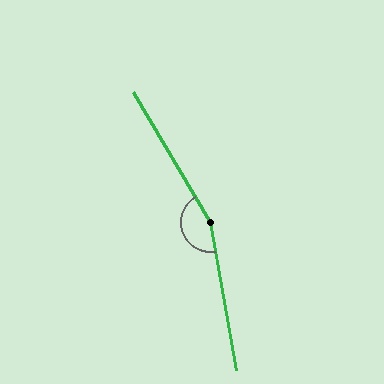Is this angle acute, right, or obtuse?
It is obtuse.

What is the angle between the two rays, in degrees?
Approximately 159 degrees.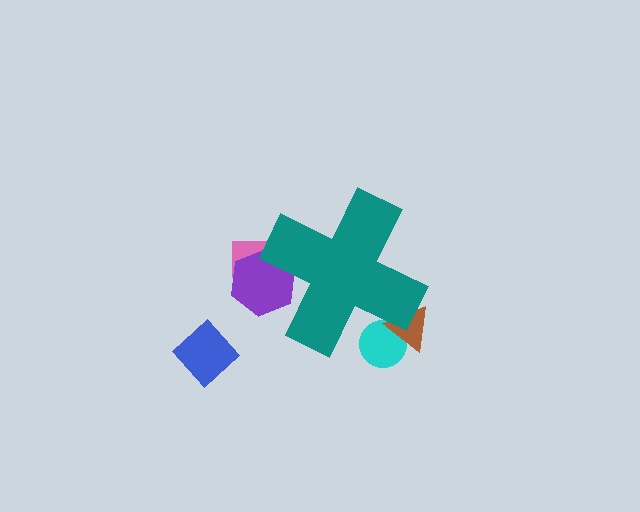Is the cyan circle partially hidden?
Yes, the cyan circle is partially hidden behind the teal cross.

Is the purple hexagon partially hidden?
Yes, the purple hexagon is partially hidden behind the teal cross.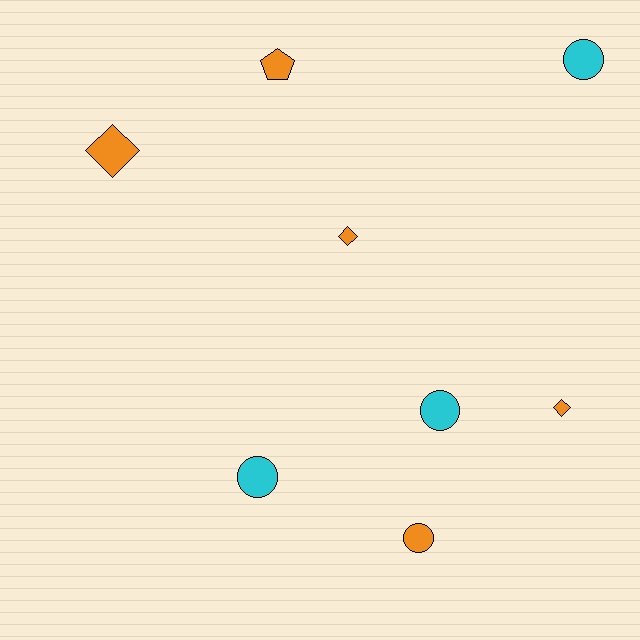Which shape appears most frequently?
Circle, with 4 objects.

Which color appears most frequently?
Orange, with 5 objects.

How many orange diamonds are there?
There are 3 orange diamonds.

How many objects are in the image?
There are 8 objects.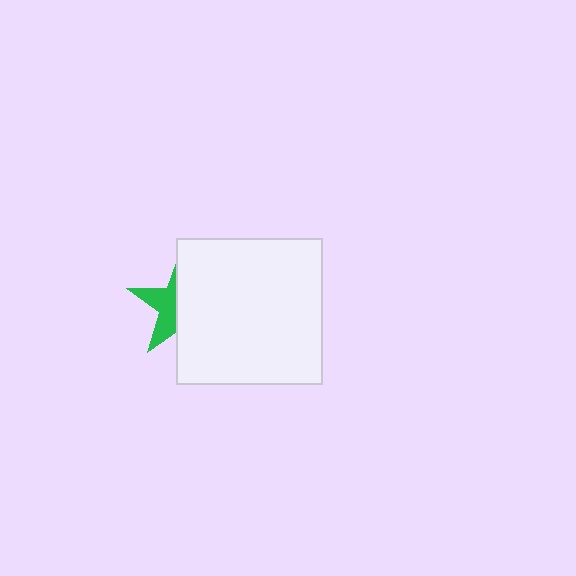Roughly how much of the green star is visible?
A small part of it is visible (roughly 39%).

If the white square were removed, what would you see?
You would see the complete green star.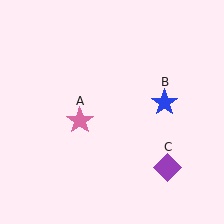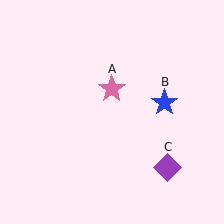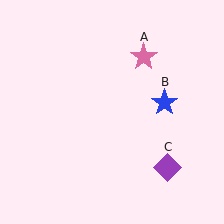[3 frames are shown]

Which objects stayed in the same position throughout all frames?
Blue star (object B) and purple diamond (object C) remained stationary.